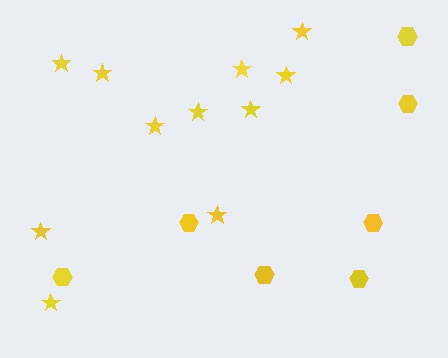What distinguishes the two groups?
There are 2 groups: one group of hexagons (7) and one group of stars (11).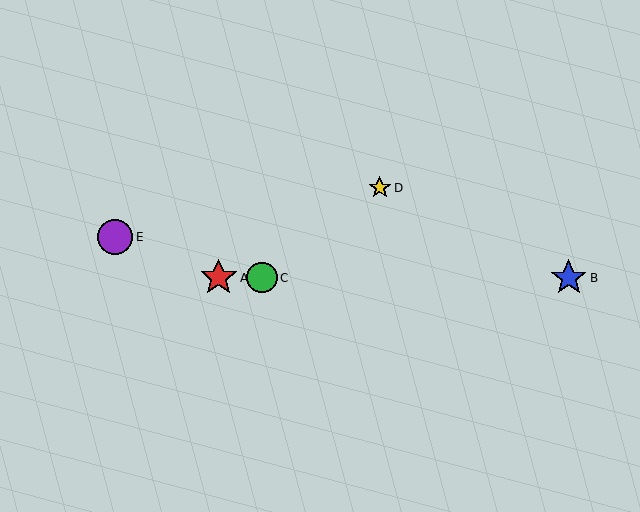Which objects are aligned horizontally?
Objects A, B, C are aligned horizontally.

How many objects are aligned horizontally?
3 objects (A, B, C) are aligned horizontally.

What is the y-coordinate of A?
Object A is at y≈278.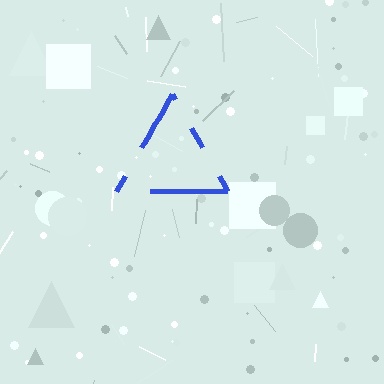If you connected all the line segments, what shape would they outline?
They would outline a triangle.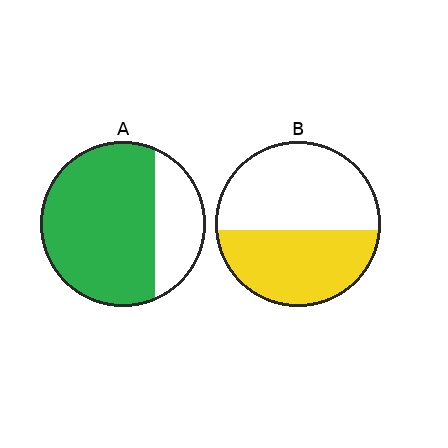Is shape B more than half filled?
No.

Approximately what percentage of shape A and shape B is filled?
A is approximately 75% and B is approximately 45%.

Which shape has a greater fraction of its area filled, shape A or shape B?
Shape A.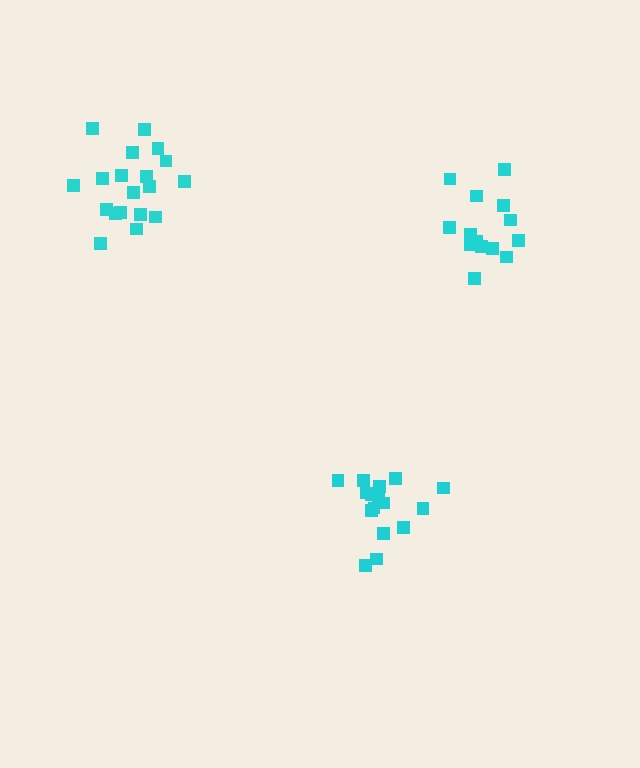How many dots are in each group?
Group 1: 19 dots, Group 2: 16 dots, Group 3: 14 dots (49 total).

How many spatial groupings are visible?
There are 3 spatial groupings.